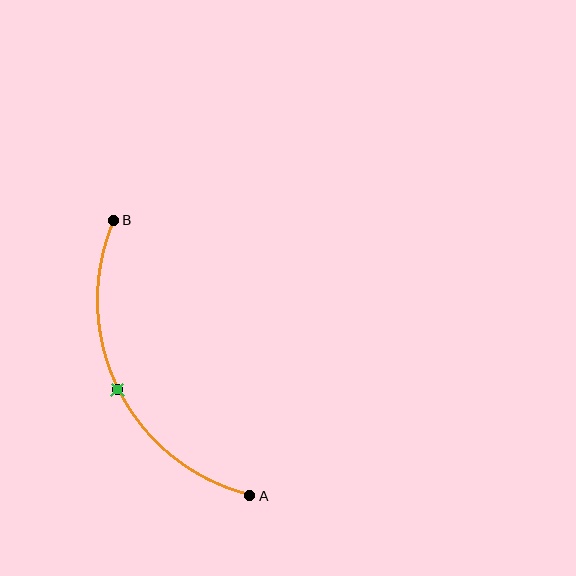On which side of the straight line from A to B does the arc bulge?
The arc bulges to the left of the straight line connecting A and B.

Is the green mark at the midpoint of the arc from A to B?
Yes. The green mark lies on the arc at equal arc-length from both A and B — it is the arc midpoint.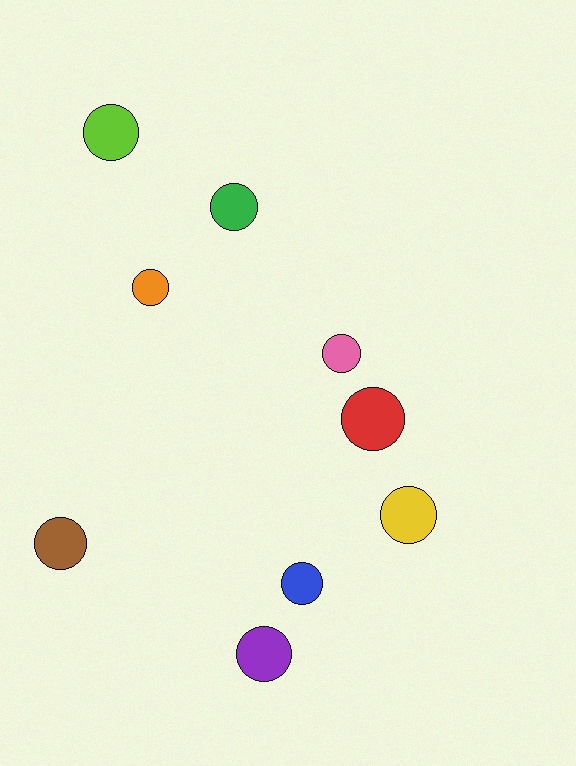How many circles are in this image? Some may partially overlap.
There are 9 circles.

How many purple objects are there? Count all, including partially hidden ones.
There is 1 purple object.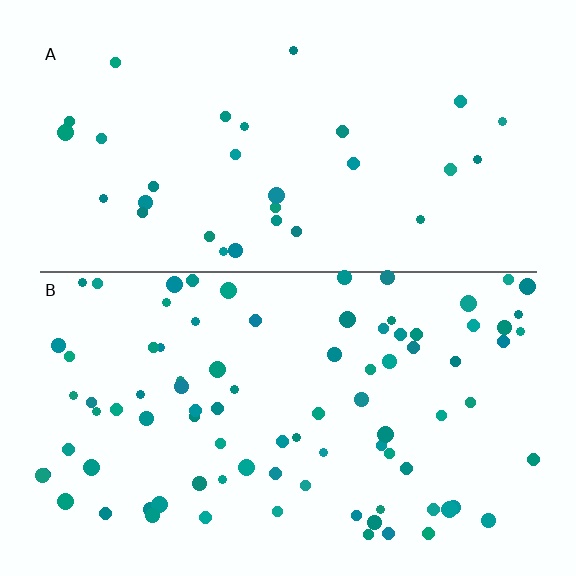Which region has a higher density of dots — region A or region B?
B (the bottom).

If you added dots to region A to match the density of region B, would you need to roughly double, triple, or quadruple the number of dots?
Approximately triple.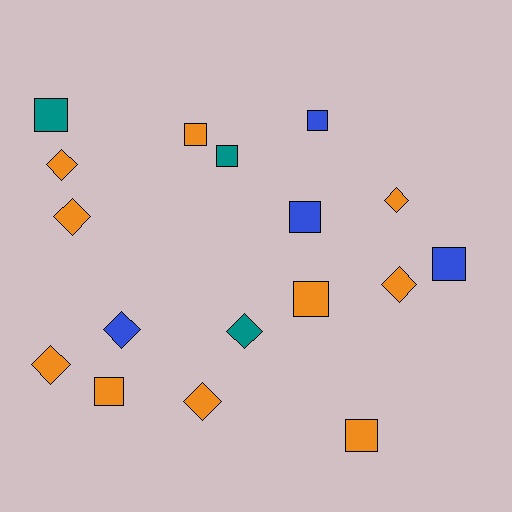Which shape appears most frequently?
Square, with 9 objects.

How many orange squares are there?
There are 4 orange squares.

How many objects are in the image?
There are 17 objects.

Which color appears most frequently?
Orange, with 10 objects.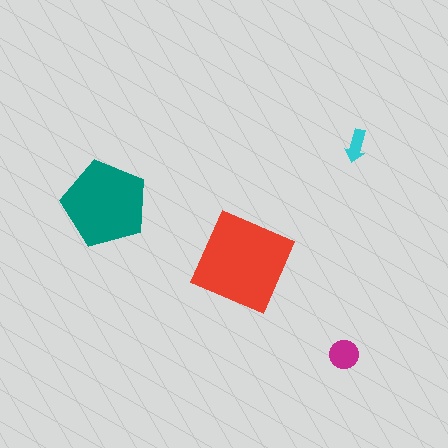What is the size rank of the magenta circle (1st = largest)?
3rd.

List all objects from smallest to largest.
The cyan arrow, the magenta circle, the teal pentagon, the red diamond.